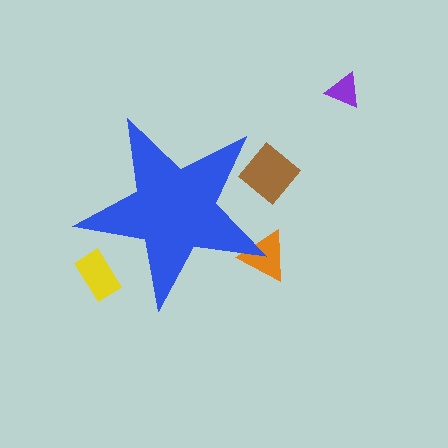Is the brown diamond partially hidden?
Yes, the brown diamond is partially hidden behind the blue star.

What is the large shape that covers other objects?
A blue star.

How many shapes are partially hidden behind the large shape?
3 shapes are partially hidden.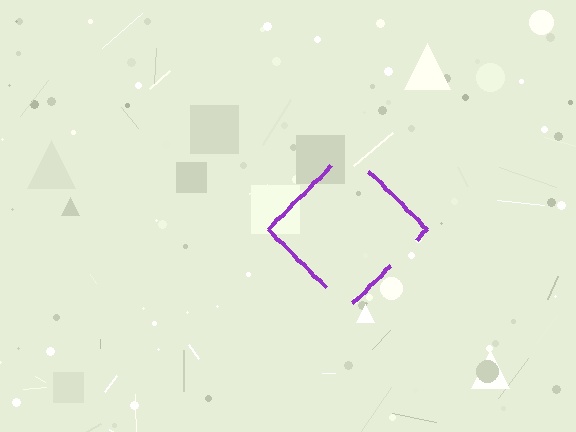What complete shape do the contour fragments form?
The contour fragments form a diamond.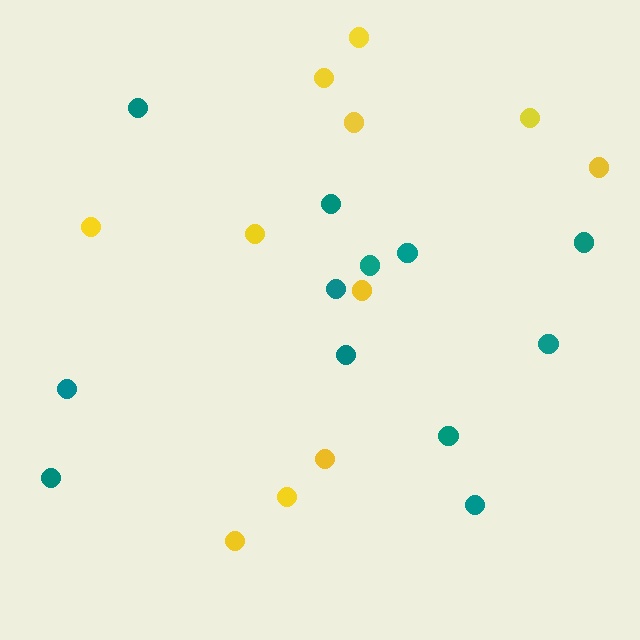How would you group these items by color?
There are 2 groups: one group of teal circles (12) and one group of yellow circles (11).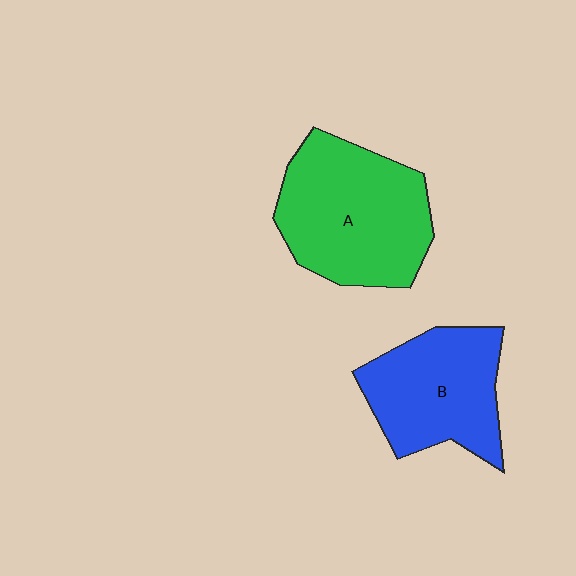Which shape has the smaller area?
Shape B (blue).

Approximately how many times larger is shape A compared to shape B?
Approximately 1.3 times.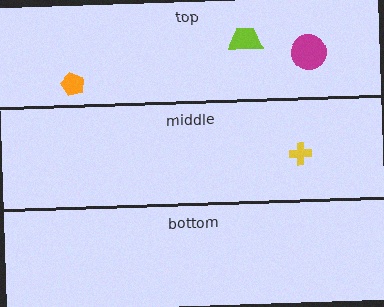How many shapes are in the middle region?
1.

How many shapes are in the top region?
3.